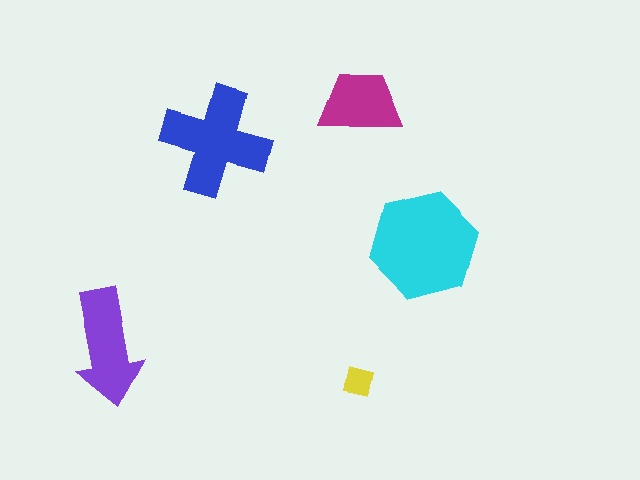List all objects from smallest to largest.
The yellow square, the magenta trapezoid, the purple arrow, the blue cross, the cyan hexagon.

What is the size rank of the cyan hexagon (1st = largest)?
1st.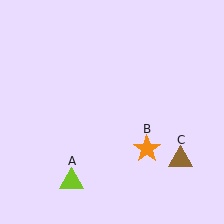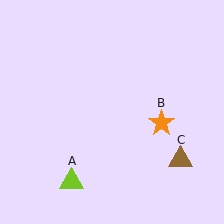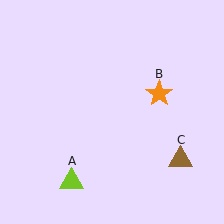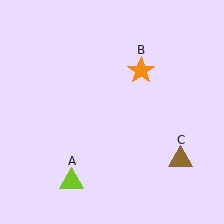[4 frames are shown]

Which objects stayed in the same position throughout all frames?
Lime triangle (object A) and brown triangle (object C) remained stationary.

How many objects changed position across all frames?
1 object changed position: orange star (object B).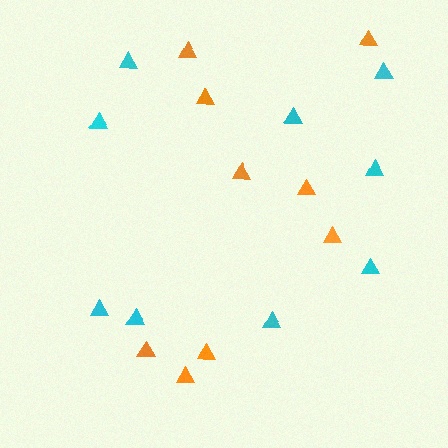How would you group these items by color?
There are 2 groups: one group of orange triangles (9) and one group of cyan triangles (9).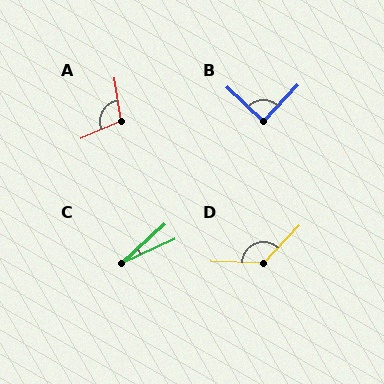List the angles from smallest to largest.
C (17°), B (90°), A (104°), D (132°).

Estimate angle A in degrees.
Approximately 104 degrees.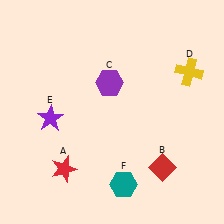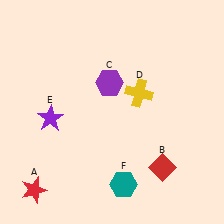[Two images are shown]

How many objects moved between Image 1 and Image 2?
2 objects moved between the two images.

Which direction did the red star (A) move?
The red star (A) moved left.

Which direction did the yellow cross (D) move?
The yellow cross (D) moved left.